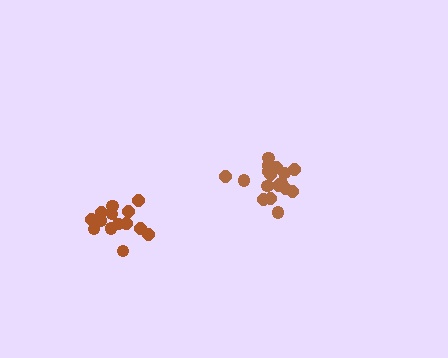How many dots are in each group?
Group 1: 17 dots, Group 2: 15 dots (32 total).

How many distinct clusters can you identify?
There are 2 distinct clusters.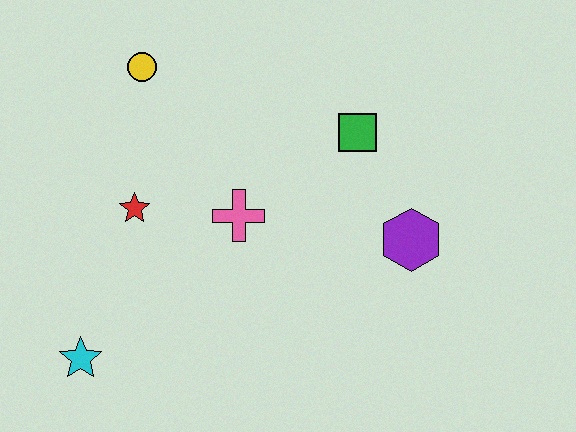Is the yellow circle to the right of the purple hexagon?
No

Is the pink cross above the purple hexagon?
Yes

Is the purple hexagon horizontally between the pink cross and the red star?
No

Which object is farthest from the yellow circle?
The purple hexagon is farthest from the yellow circle.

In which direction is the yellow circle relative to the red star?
The yellow circle is above the red star.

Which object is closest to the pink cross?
The red star is closest to the pink cross.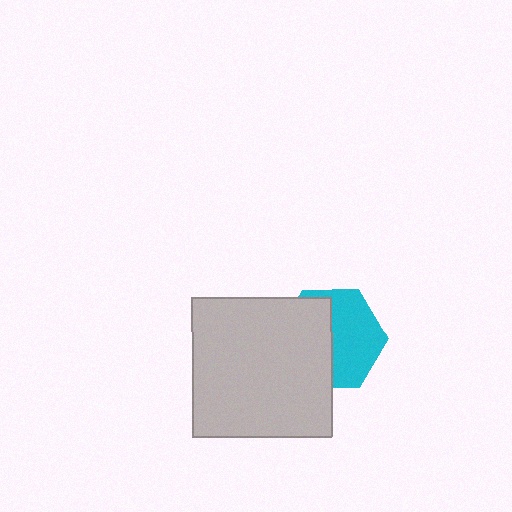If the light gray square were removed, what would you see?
You would see the complete cyan hexagon.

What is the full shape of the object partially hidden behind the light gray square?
The partially hidden object is a cyan hexagon.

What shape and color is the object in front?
The object in front is a light gray square.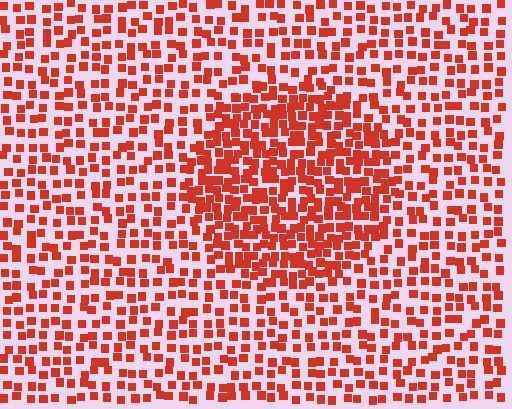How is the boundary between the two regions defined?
The boundary is defined by a change in element density (approximately 1.9x ratio). All elements are the same color, size, and shape.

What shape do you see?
I see a circle.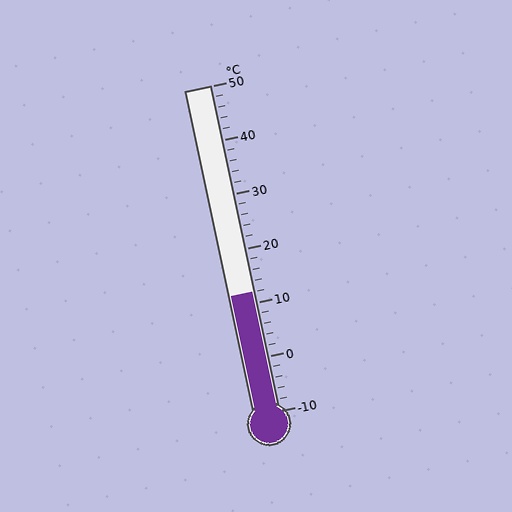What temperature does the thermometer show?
The thermometer shows approximately 12°C.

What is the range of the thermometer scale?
The thermometer scale ranges from -10°C to 50°C.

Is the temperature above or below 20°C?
The temperature is below 20°C.